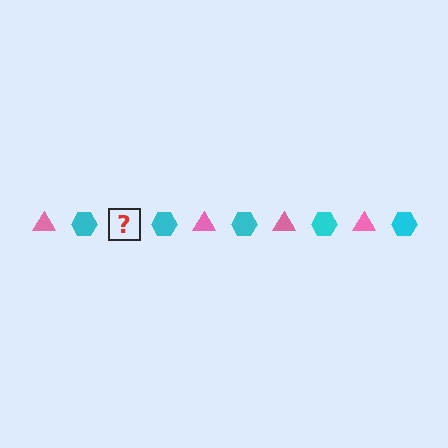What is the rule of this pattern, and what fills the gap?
The rule is that the pattern alternates between pink triangle and cyan hexagon. The gap should be filled with a pink triangle.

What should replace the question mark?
The question mark should be replaced with a pink triangle.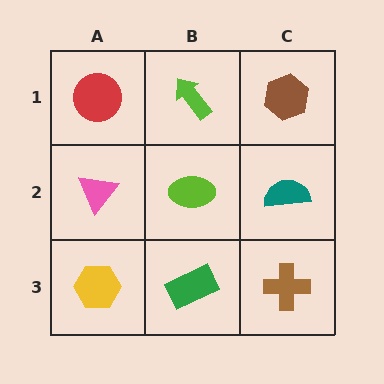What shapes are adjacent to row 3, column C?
A teal semicircle (row 2, column C), a green rectangle (row 3, column B).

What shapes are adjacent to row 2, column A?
A red circle (row 1, column A), a yellow hexagon (row 3, column A), a lime ellipse (row 2, column B).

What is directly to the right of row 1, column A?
A lime arrow.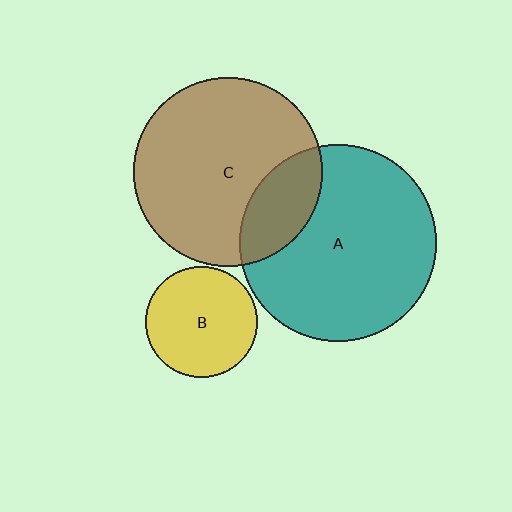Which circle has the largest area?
Circle A (teal).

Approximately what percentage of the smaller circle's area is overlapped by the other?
Approximately 20%.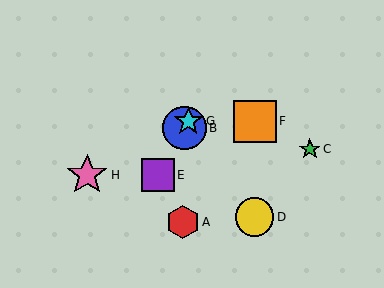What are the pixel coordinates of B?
Object B is at (184, 128).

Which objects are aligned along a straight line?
Objects B, E, G are aligned along a straight line.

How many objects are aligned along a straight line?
3 objects (B, E, G) are aligned along a straight line.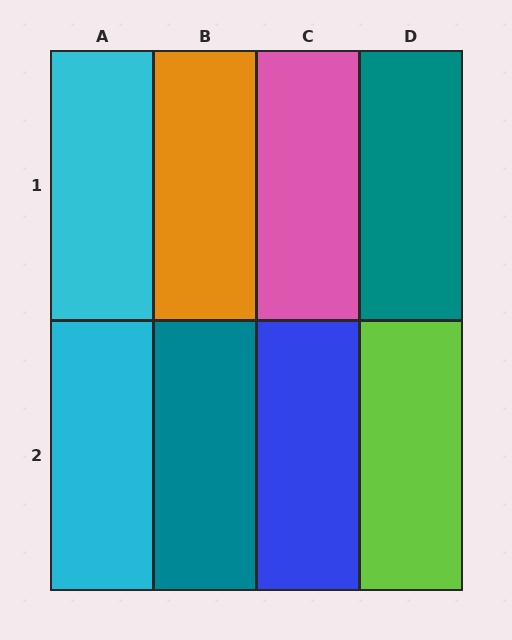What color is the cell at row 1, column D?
Teal.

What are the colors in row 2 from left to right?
Cyan, teal, blue, lime.